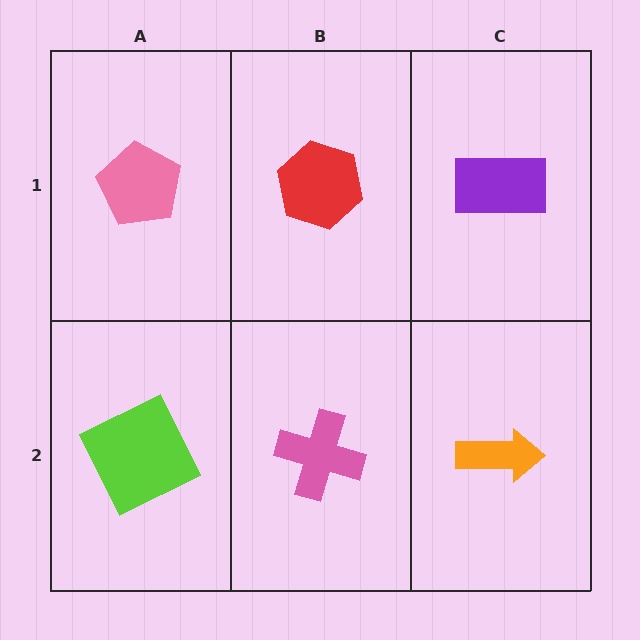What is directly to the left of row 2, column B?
A lime square.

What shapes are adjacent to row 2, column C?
A purple rectangle (row 1, column C), a pink cross (row 2, column B).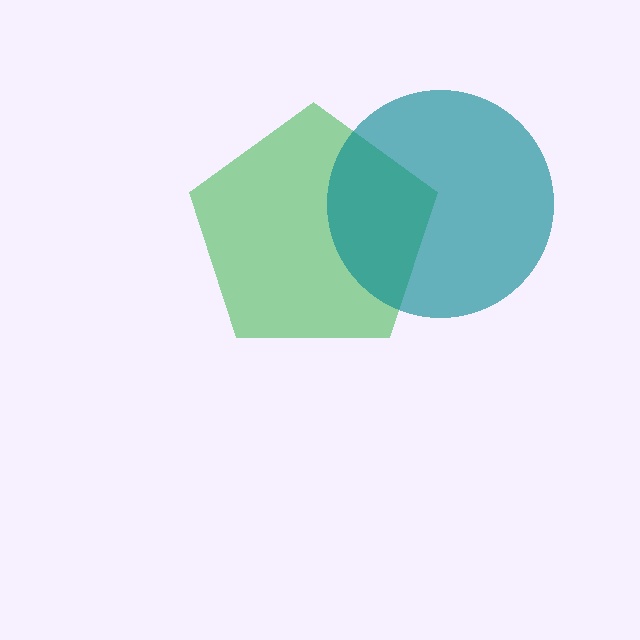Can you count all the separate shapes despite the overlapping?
Yes, there are 2 separate shapes.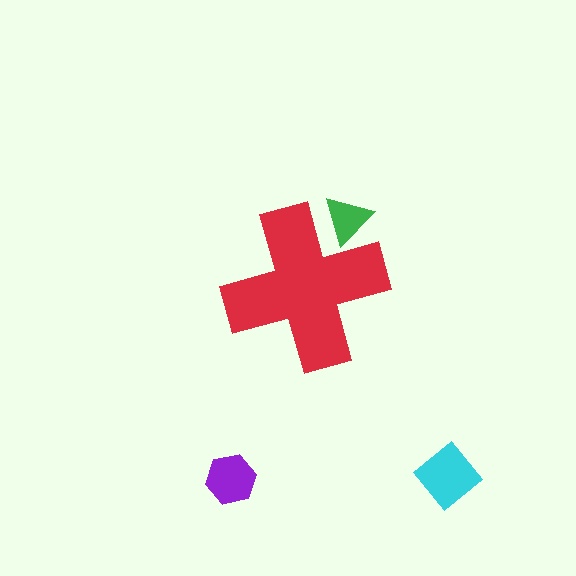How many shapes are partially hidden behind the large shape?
1 shape is partially hidden.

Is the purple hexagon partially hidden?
No, the purple hexagon is fully visible.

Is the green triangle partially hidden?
Yes, the green triangle is partially hidden behind the red cross.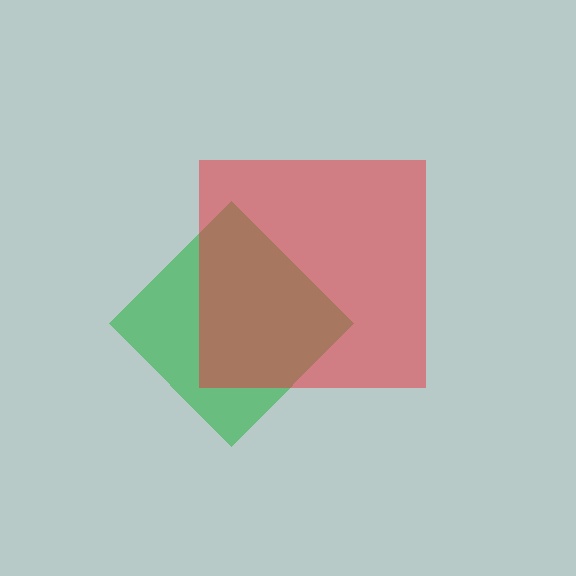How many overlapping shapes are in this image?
There are 2 overlapping shapes in the image.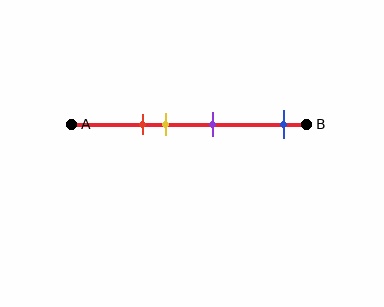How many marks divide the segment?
There are 4 marks dividing the segment.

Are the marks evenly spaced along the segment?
No, the marks are not evenly spaced.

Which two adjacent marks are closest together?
The red and yellow marks are the closest adjacent pair.